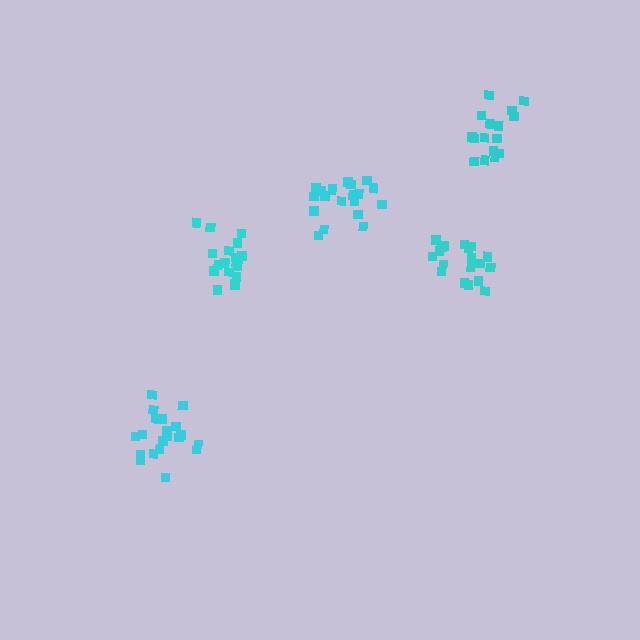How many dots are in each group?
Group 1: 18 dots, Group 2: 20 dots, Group 3: 19 dots, Group 4: 16 dots, Group 5: 20 dots (93 total).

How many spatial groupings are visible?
There are 5 spatial groupings.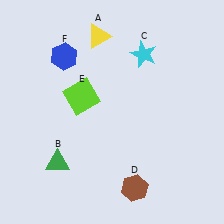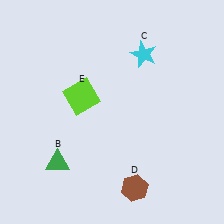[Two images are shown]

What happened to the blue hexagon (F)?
The blue hexagon (F) was removed in Image 2. It was in the top-left area of Image 1.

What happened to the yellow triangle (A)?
The yellow triangle (A) was removed in Image 2. It was in the top-left area of Image 1.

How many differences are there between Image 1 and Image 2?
There are 2 differences between the two images.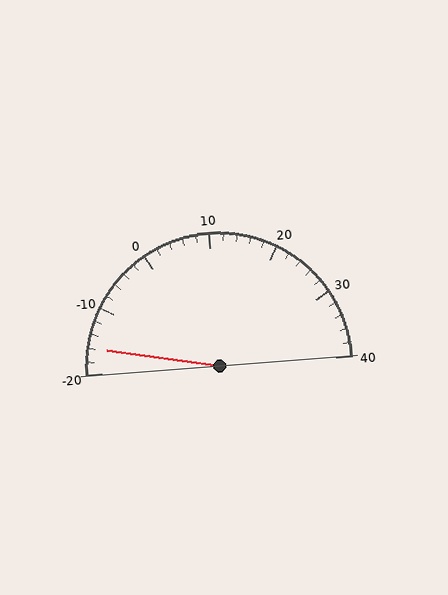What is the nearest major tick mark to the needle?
The nearest major tick mark is -20.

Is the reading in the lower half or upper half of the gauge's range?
The reading is in the lower half of the range (-20 to 40).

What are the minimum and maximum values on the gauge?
The gauge ranges from -20 to 40.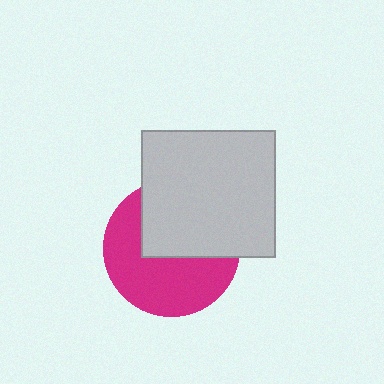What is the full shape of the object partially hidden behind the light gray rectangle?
The partially hidden object is a magenta circle.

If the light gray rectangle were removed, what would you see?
You would see the complete magenta circle.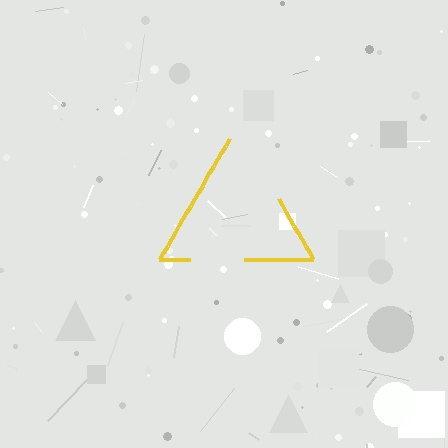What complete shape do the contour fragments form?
The contour fragments form a triangle.